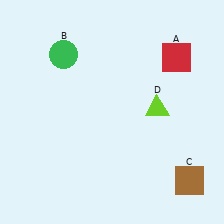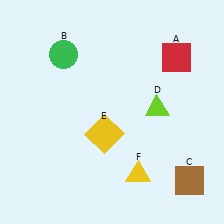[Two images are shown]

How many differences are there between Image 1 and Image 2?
There are 2 differences between the two images.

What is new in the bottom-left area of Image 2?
A yellow square (E) was added in the bottom-left area of Image 2.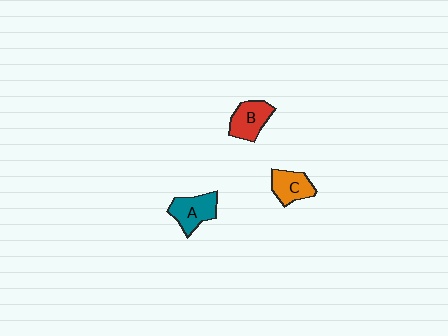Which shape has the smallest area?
Shape C (orange).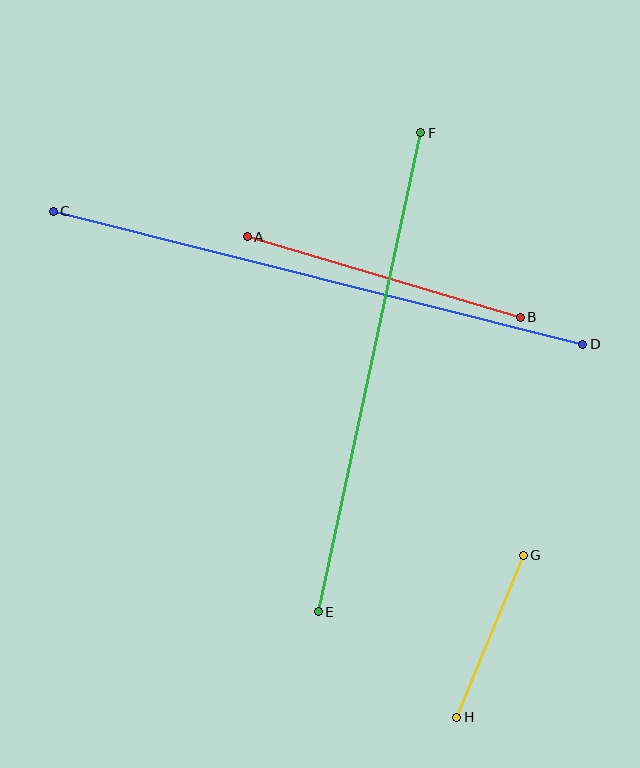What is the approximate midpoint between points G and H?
The midpoint is at approximately (490, 636) pixels.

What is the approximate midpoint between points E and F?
The midpoint is at approximately (369, 372) pixels.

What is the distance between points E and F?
The distance is approximately 490 pixels.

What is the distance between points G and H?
The distance is approximately 175 pixels.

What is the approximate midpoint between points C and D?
The midpoint is at approximately (318, 278) pixels.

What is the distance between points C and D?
The distance is approximately 546 pixels.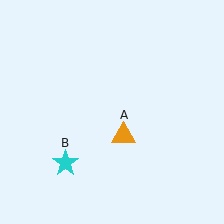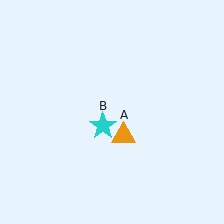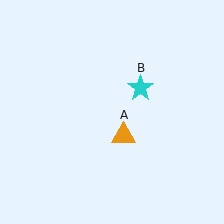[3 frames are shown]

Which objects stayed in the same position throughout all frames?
Orange triangle (object A) remained stationary.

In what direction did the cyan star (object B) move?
The cyan star (object B) moved up and to the right.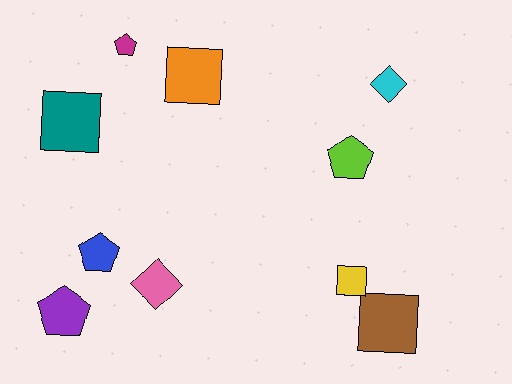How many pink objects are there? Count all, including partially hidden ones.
There is 1 pink object.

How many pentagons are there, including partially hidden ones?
There are 4 pentagons.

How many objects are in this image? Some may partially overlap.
There are 10 objects.